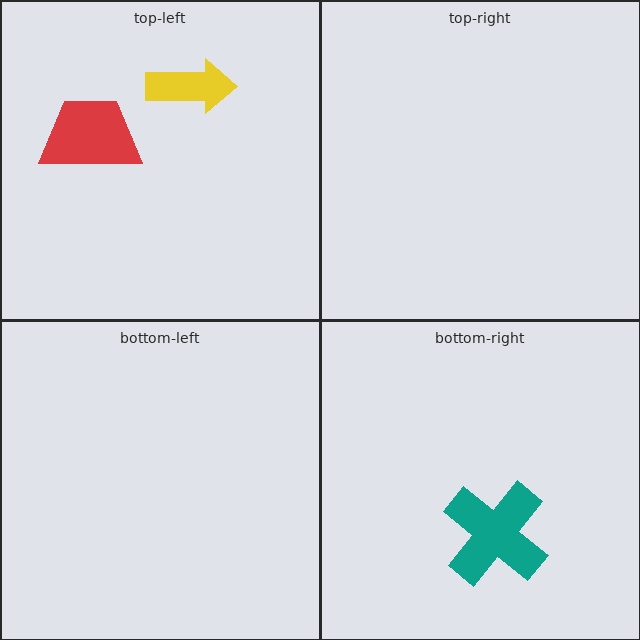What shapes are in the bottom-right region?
The teal cross.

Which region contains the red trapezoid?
The top-left region.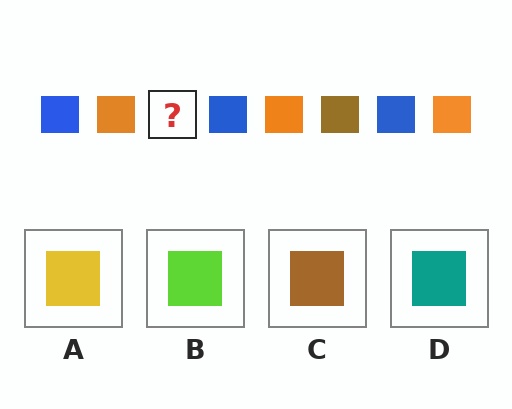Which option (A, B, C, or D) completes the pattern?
C.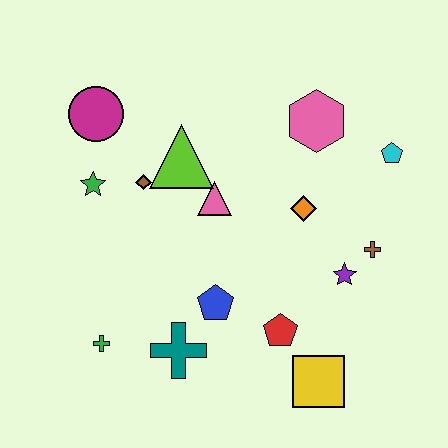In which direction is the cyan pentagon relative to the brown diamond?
The cyan pentagon is to the right of the brown diamond.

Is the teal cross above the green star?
No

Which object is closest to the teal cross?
The blue pentagon is closest to the teal cross.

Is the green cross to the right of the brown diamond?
No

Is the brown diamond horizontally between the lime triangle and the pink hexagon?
No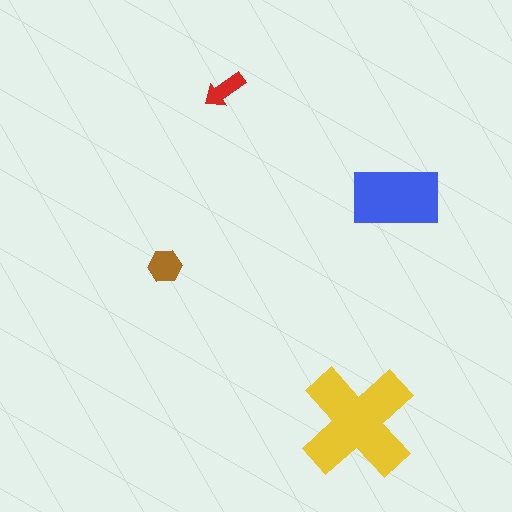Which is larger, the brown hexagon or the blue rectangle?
The blue rectangle.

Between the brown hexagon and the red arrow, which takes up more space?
The brown hexagon.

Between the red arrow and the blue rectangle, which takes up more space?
The blue rectangle.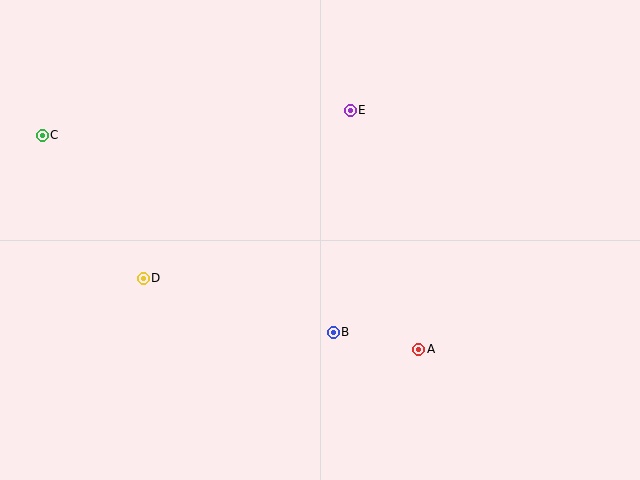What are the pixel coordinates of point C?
Point C is at (42, 135).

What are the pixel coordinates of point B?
Point B is at (333, 332).